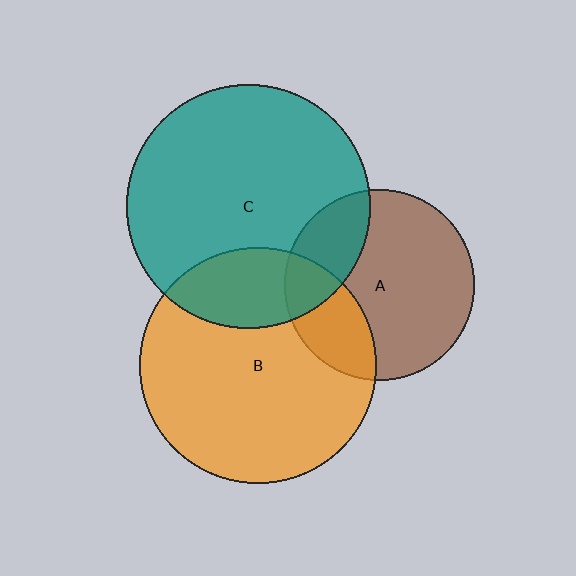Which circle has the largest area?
Circle C (teal).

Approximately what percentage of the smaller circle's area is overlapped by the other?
Approximately 25%.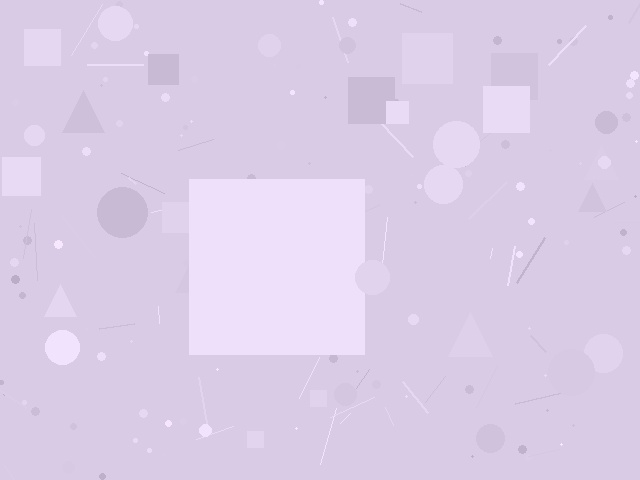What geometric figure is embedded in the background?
A square is embedded in the background.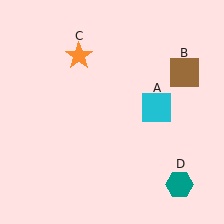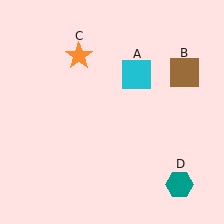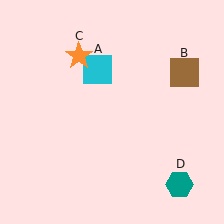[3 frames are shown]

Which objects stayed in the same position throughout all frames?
Brown square (object B) and orange star (object C) and teal hexagon (object D) remained stationary.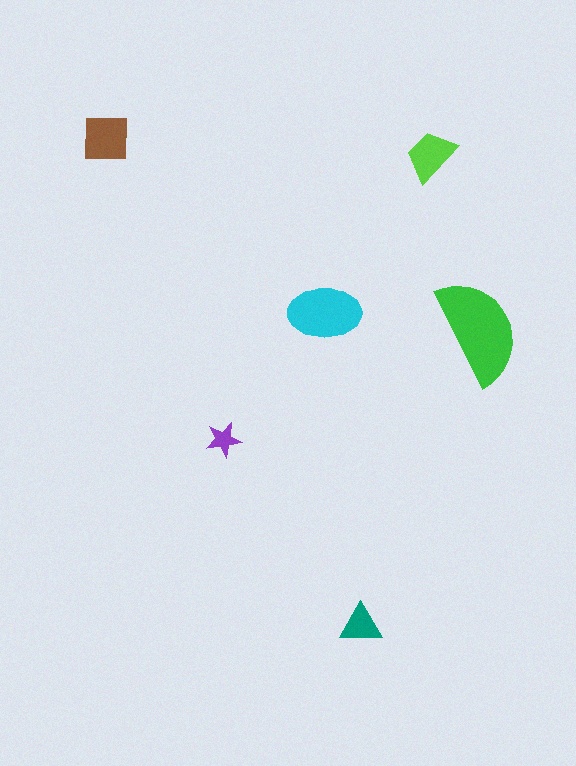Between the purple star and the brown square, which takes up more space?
The brown square.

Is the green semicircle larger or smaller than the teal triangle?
Larger.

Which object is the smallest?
The purple star.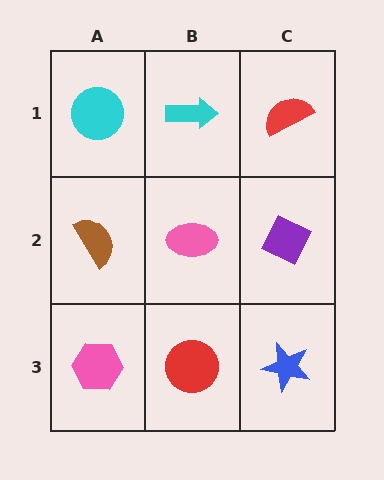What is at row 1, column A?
A cyan circle.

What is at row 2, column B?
A pink ellipse.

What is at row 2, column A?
A brown semicircle.